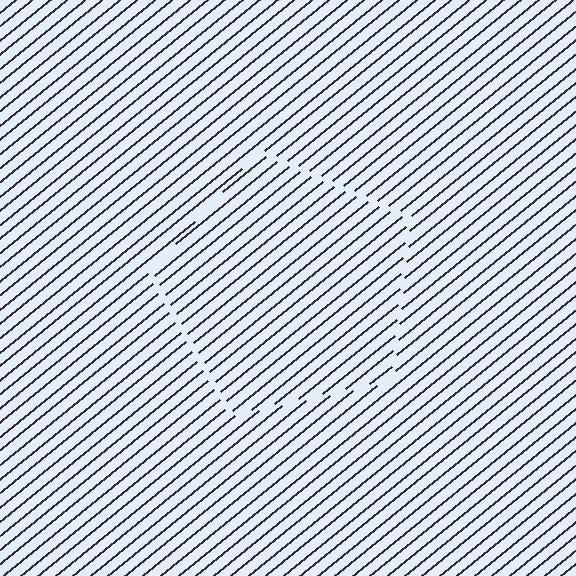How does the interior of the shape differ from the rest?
The interior of the shape contains the same grating, shifted by half a period — the contour is defined by the phase discontinuity where line-ends from the inner and outer gratings abut.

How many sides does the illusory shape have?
5 sides — the line-ends trace a pentagon.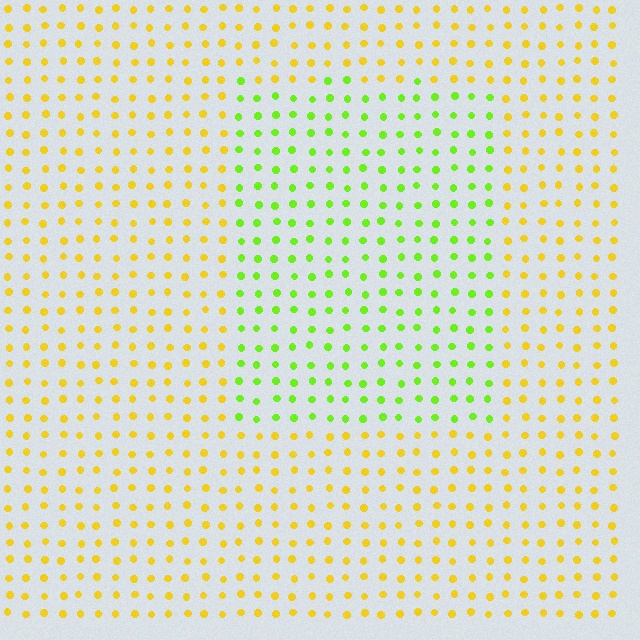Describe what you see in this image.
The image is filled with small yellow elements in a uniform arrangement. A rectangle-shaped region is visible where the elements are tinted to a slightly different hue, forming a subtle color boundary.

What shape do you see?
I see a rectangle.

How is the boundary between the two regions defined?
The boundary is defined purely by a slight shift in hue (about 47 degrees). Spacing, size, and orientation are identical on both sides.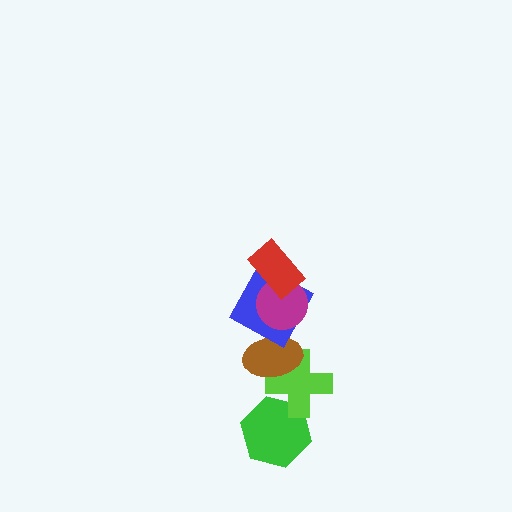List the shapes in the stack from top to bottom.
From top to bottom: the red rectangle, the magenta circle, the blue square, the brown ellipse, the lime cross, the green hexagon.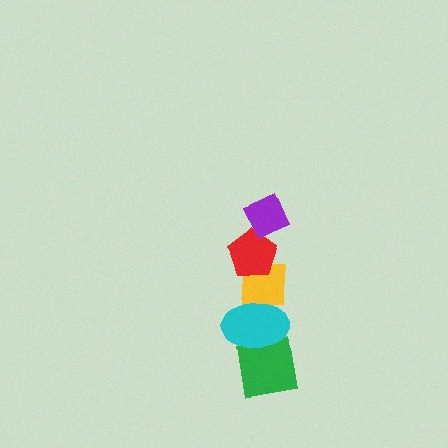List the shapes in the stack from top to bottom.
From top to bottom: the purple diamond, the red pentagon, the yellow square, the cyan ellipse, the green square.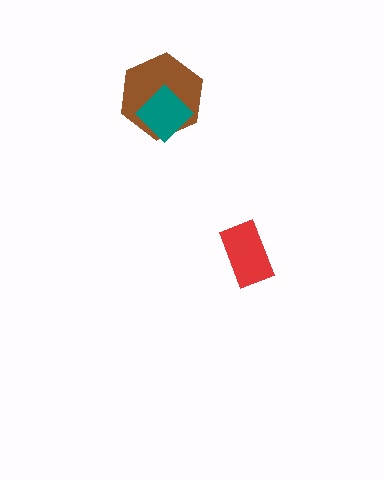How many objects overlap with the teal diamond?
1 object overlaps with the teal diamond.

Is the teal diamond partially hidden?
No, no other shape covers it.